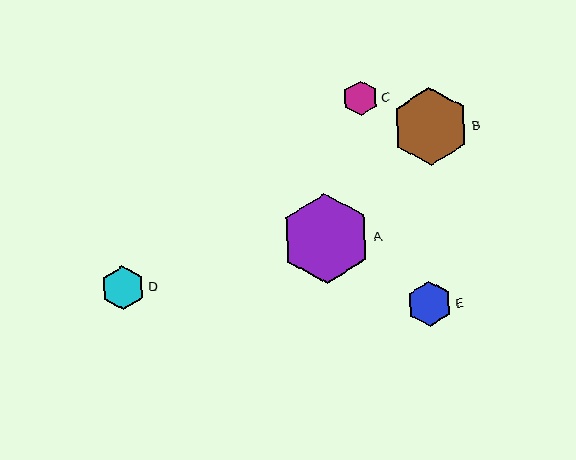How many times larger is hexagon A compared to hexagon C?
Hexagon A is approximately 2.6 times the size of hexagon C.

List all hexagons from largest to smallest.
From largest to smallest: A, B, E, D, C.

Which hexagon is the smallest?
Hexagon C is the smallest with a size of approximately 35 pixels.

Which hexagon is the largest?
Hexagon A is the largest with a size of approximately 89 pixels.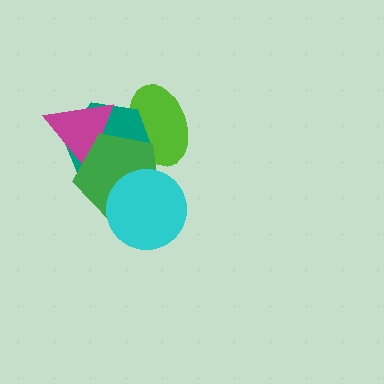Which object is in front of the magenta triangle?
The green pentagon is in front of the magenta triangle.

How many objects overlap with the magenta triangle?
2 objects overlap with the magenta triangle.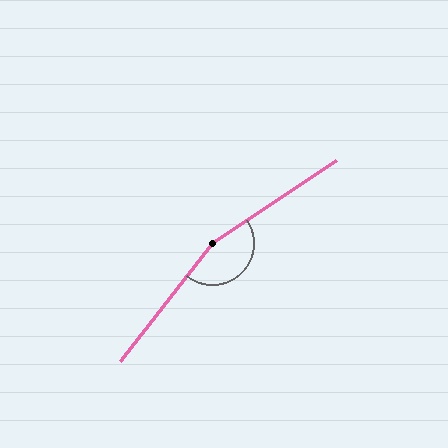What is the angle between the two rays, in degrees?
Approximately 162 degrees.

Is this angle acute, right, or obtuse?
It is obtuse.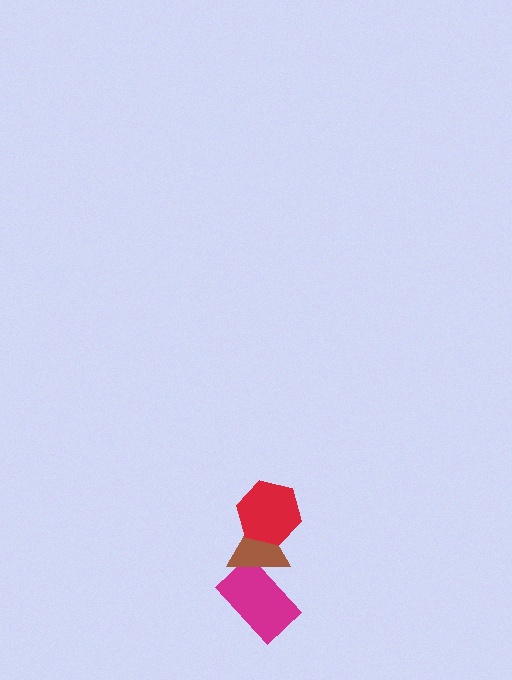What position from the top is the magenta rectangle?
The magenta rectangle is 3rd from the top.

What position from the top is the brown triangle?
The brown triangle is 2nd from the top.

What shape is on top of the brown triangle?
The red hexagon is on top of the brown triangle.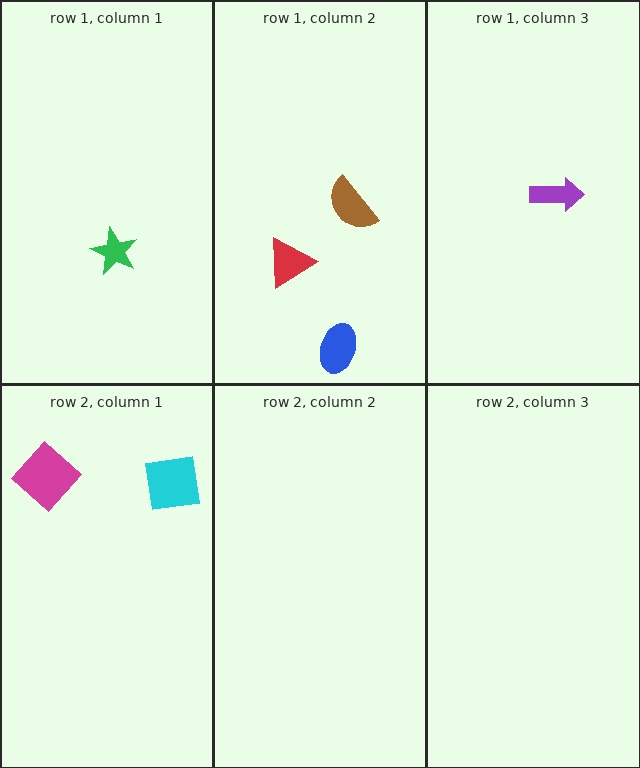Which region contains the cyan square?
The row 2, column 1 region.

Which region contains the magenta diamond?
The row 2, column 1 region.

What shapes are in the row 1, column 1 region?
The green star.